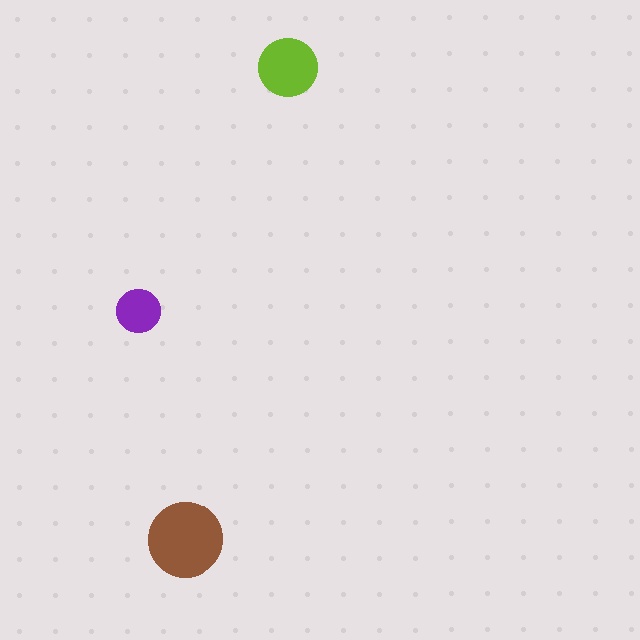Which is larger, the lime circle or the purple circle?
The lime one.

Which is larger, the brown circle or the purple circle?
The brown one.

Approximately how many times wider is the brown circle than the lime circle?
About 1.5 times wider.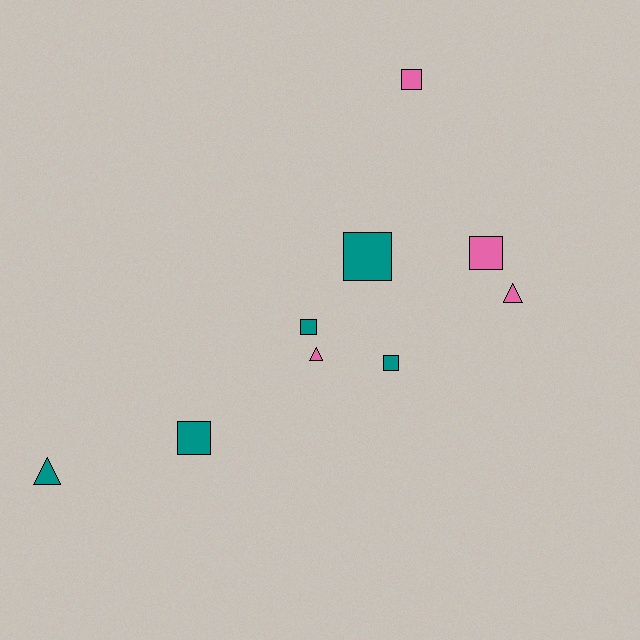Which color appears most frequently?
Teal, with 5 objects.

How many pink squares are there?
There are 2 pink squares.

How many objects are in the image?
There are 9 objects.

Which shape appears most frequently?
Square, with 6 objects.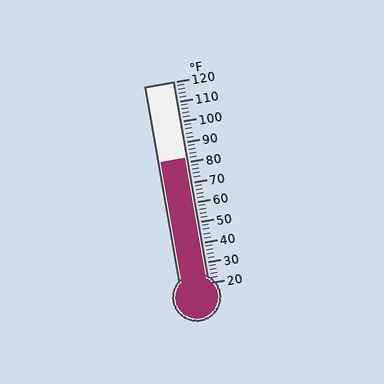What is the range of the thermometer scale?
The thermometer scale ranges from 20°F to 120°F.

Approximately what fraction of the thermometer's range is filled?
The thermometer is filled to approximately 60% of its range.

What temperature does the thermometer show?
The thermometer shows approximately 82°F.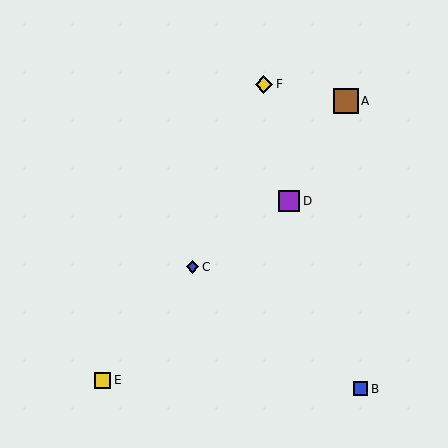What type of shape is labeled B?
Shape B is a blue square.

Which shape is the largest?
The brown square (labeled A) is the largest.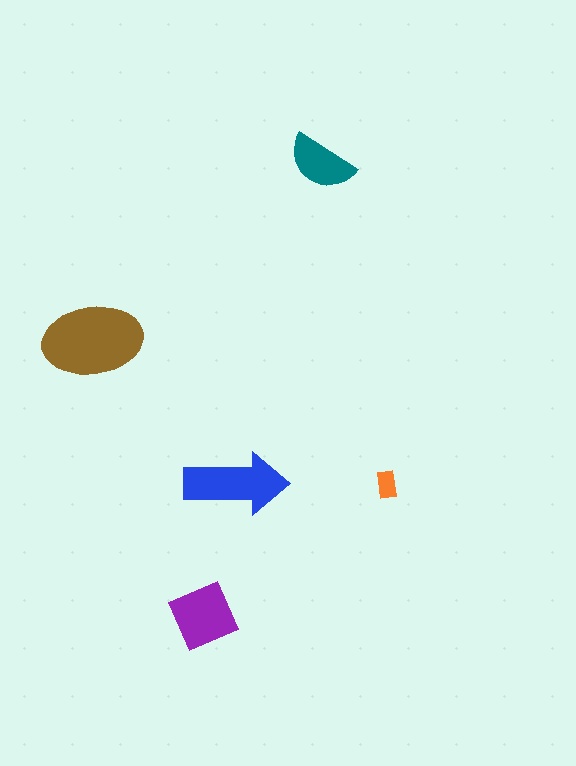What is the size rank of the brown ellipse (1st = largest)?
1st.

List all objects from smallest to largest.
The orange rectangle, the teal semicircle, the purple square, the blue arrow, the brown ellipse.